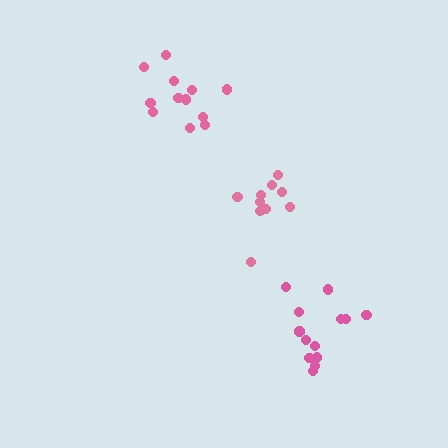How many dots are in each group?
Group 1: 13 dots, Group 2: 12 dots, Group 3: 11 dots (36 total).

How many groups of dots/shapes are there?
There are 3 groups.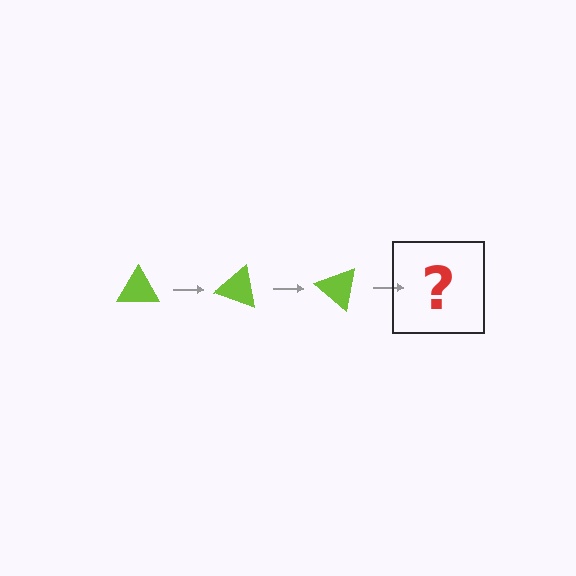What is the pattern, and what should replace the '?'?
The pattern is that the triangle rotates 20 degrees each step. The '?' should be a lime triangle rotated 60 degrees.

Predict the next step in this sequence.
The next step is a lime triangle rotated 60 degrees.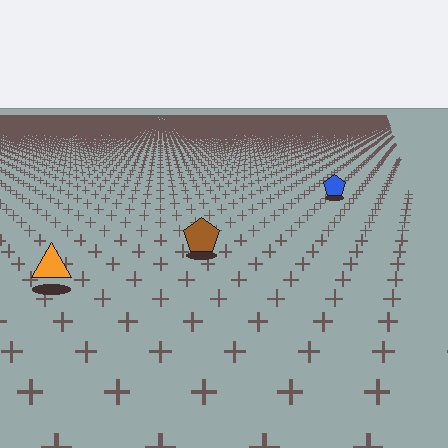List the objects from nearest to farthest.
From nearest to farthest: the orange triangle, the brown pentagon, the blue pentagon.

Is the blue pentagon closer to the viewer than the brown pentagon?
No. The brown pentagon is closer — you can tell from the texture gradient: the ground texture is coarser near it.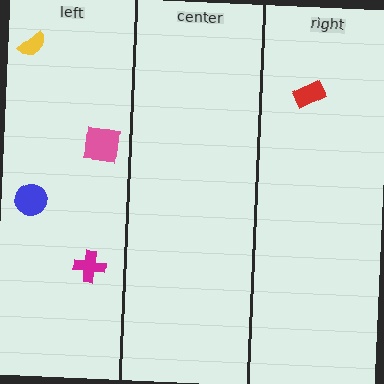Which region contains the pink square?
The left region.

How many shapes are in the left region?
4.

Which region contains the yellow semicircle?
The left region.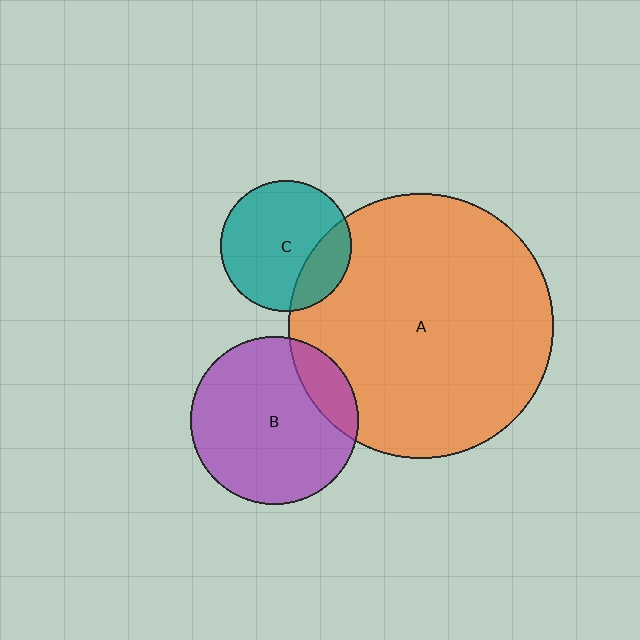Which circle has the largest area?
Circle A (orange).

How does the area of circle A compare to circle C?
Approximately 4.1 times.